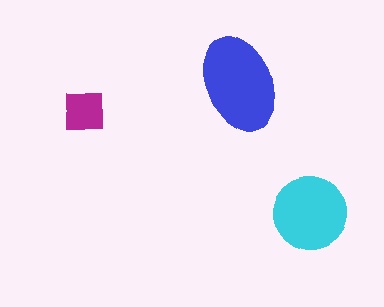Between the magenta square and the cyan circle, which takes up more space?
The cyan circle.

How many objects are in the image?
There are 3 objects in the image.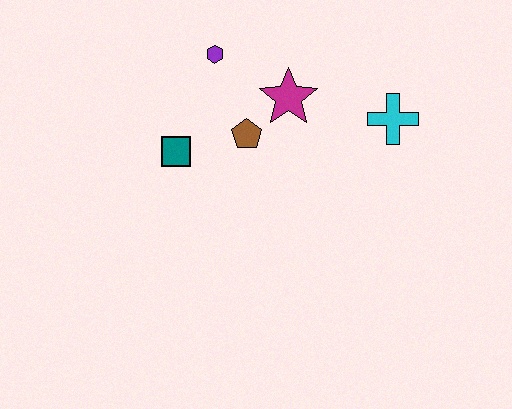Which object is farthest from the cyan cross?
The teal square is farthest from the cyan cross.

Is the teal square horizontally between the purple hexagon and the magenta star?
No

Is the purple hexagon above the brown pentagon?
Yes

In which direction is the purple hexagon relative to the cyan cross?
The purple hexagon is to the left of the cyan cross.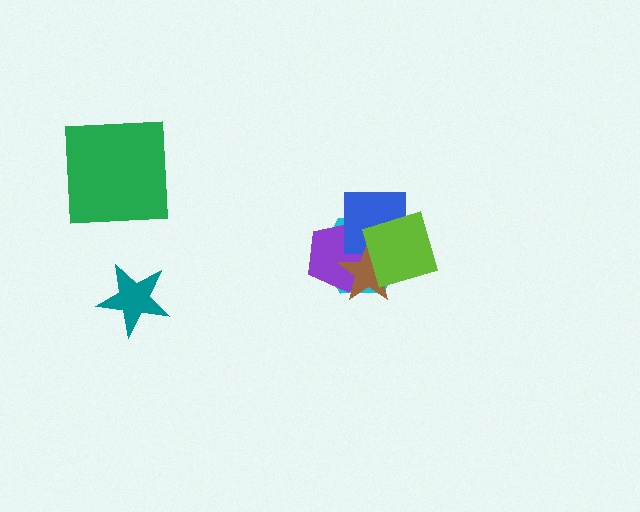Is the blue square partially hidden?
Yes, it is partially covered by another shape.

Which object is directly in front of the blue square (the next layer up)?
The brown star is directly in front of the blue square.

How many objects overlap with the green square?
0 objects overlap with the green square.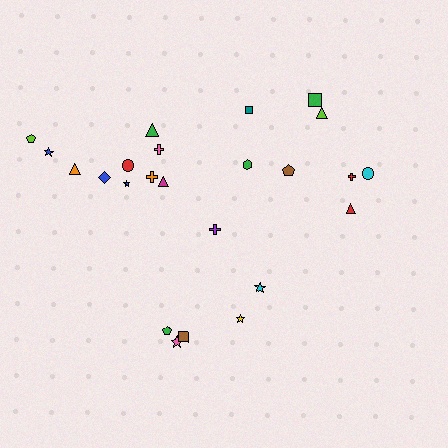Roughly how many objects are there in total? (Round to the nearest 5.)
Roughly 25 objects in total.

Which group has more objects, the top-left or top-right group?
The top-left group.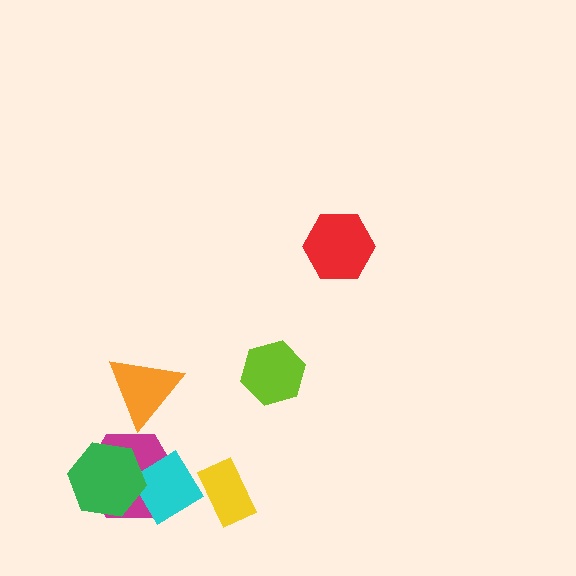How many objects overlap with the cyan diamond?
3 objects overlap with the cyan diamond.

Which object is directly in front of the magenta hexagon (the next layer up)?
The cyan diamond is directly in front of the magenta hexagon.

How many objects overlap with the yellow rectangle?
1 object overlaps with the yellow rectangle.